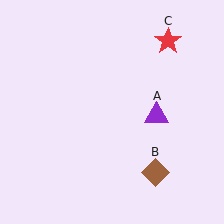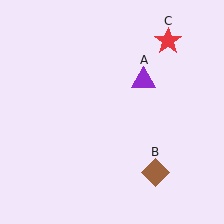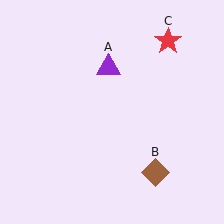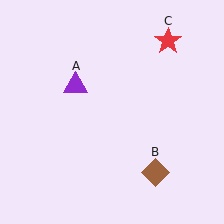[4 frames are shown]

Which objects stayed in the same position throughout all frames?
Brown diamond (object B) and red star (object C) remained stationary.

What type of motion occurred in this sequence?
The purple triangle (object A) rotated counterclockwise around the center of the scene.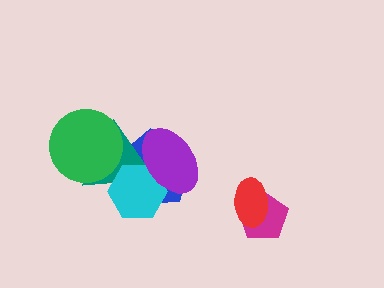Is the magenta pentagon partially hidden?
Yes, it is partially covered by another shape.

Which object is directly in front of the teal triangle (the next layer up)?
The cyan hexagon is directly in front of the teal triangle.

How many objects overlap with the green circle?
1 object overlaps with the green circle.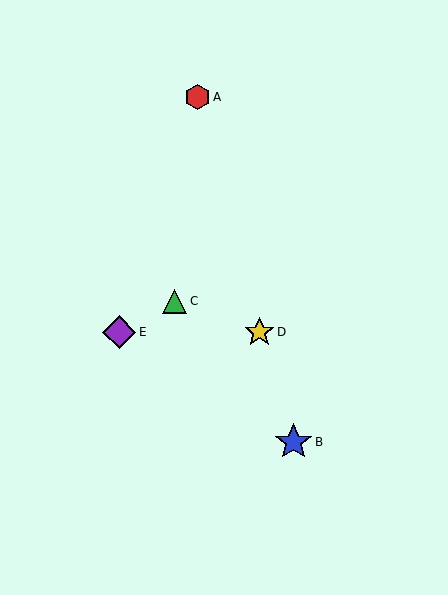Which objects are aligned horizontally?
Objects D, E are aligned horizontally.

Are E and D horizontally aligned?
Yes, both are at y≈332.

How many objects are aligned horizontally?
2 objects (D, E) are aligned horizontally.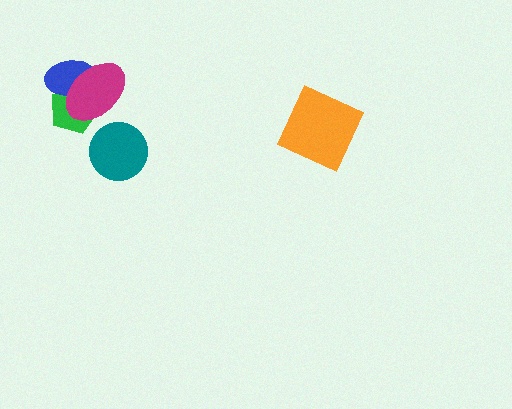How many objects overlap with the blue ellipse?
2 objects overlap with the blue ellipse.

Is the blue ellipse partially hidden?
Yes, it is partially covered by another shape.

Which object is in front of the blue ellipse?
The magenta ellipse is in front of the blue ellipse.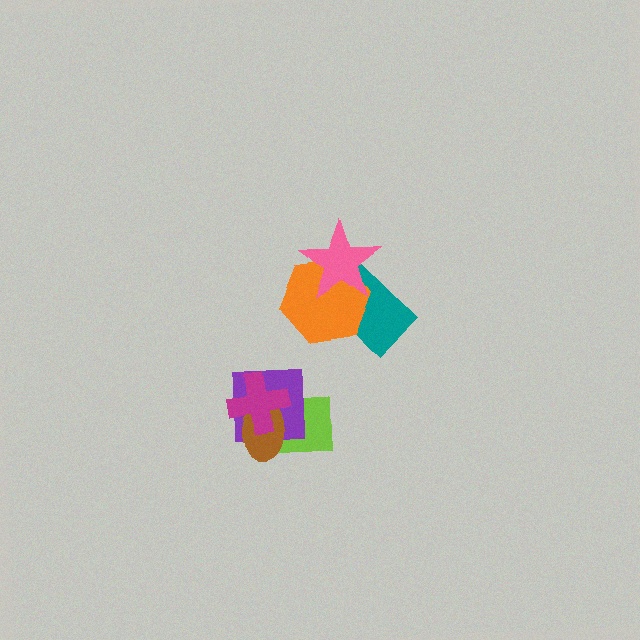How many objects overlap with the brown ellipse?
3 objects overlap with the brown ellipse.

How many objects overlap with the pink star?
2 objects overlap with the pink star.